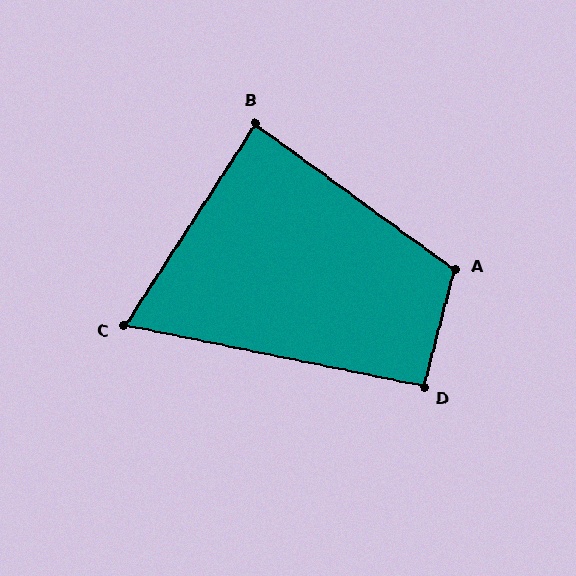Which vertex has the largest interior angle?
A, at approximately 111 degrees.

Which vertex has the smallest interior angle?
C, at approximately 69 degrees.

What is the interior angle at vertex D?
Approximately 93 degrees (approximately right).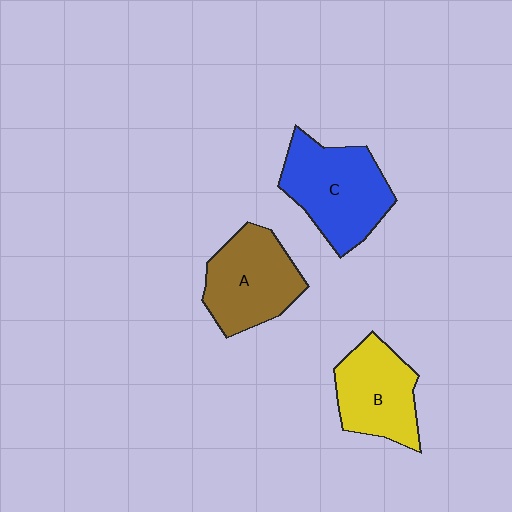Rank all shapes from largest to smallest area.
From largest to smallest: C (blue), A (brown), B (yellow).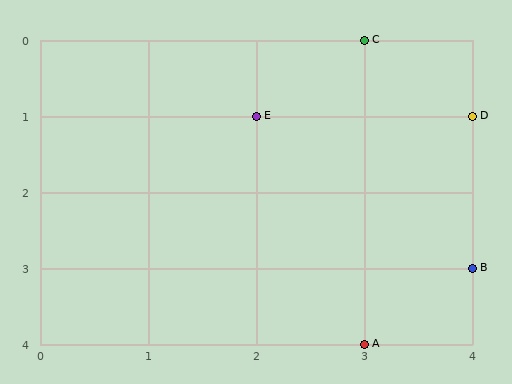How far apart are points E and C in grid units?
Points E and C are 1 column and 1 row apart (about 1.4 grid units diagonally).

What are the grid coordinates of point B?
Point B is at grid coordinates (4, 3).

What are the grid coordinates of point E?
Point E is at grid coordinates (2, 1).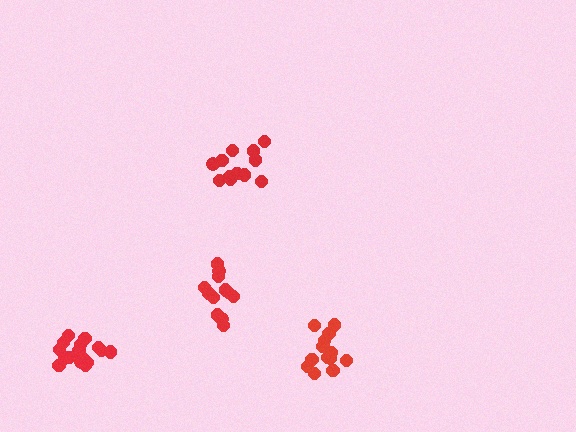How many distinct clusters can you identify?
There are 4 distinct clusters.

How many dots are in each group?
Group 1: 16 dots, Group 2: 13 dots, Group 3: 12 dots, Group 4: 12 dots (53 total).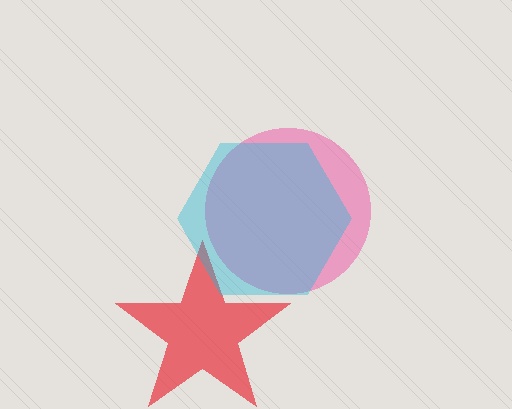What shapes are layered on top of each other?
The layered shapes are: a red star, a pink circle, a cyan hexagon.